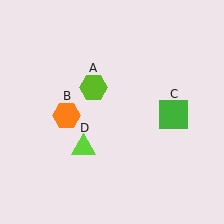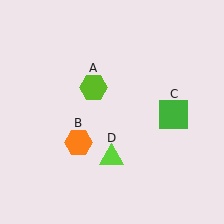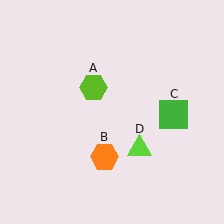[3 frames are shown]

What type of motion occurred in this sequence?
The orange hexagon (object B), lime triangle (object D) rotated counterclockwise around the center of the scene.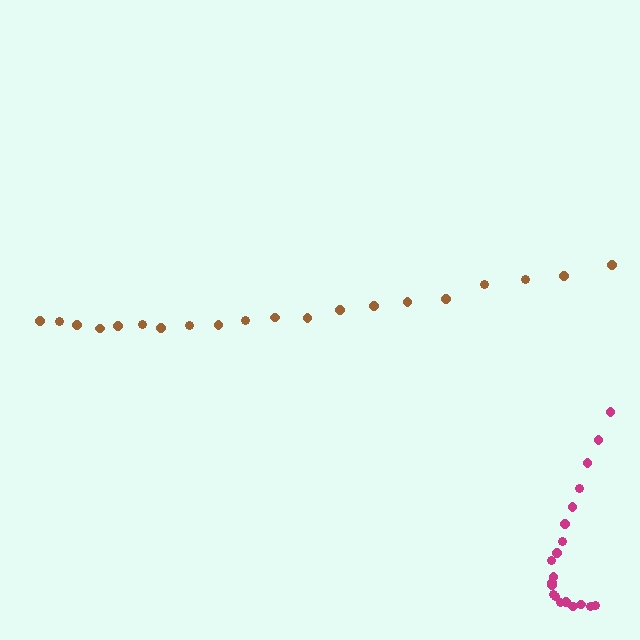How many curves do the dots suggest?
There are 2 distinct paths.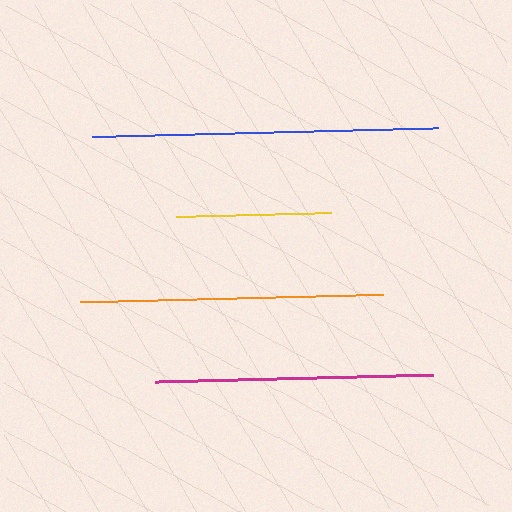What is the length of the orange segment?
The orange segment is approximately 303 pixels long.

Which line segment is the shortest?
The yellow line is the shortest at approximately 156 pixels.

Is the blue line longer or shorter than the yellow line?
The blue line is longer than the yellow line.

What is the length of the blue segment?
The blue segment is approximately 347 pixels long.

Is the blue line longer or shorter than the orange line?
The blue line is longer than the orange line.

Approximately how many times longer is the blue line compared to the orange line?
The blue line is approximately 1.1 times the length of the orange line.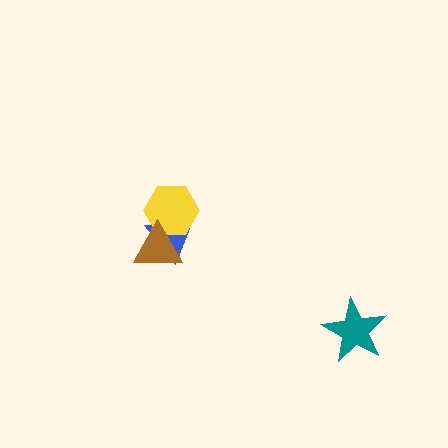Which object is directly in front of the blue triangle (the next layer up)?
The yellow hexagon is directly in front of the blue triangle.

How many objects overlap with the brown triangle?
2 objects overlap with the brown triangle.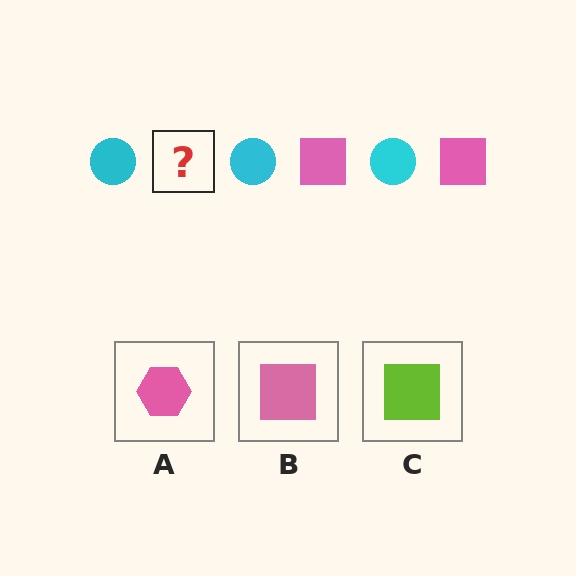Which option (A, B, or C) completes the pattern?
B.